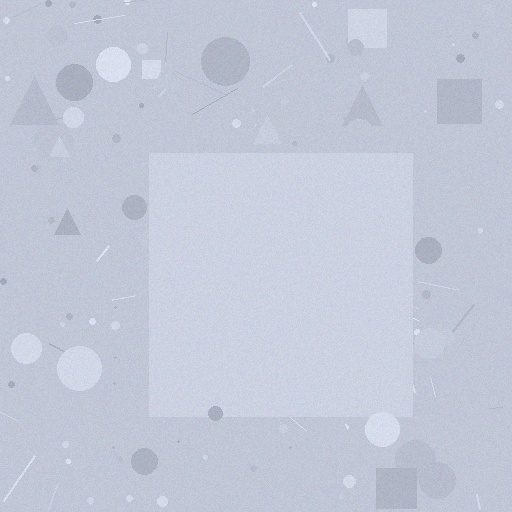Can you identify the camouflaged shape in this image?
The camouflaged shape is a square.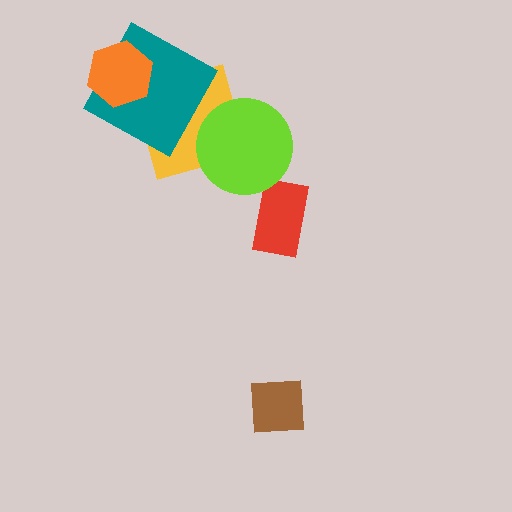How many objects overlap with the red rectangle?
0 objects overlap with the red rectangle.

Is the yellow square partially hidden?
Yes, it is partially covered by another shape.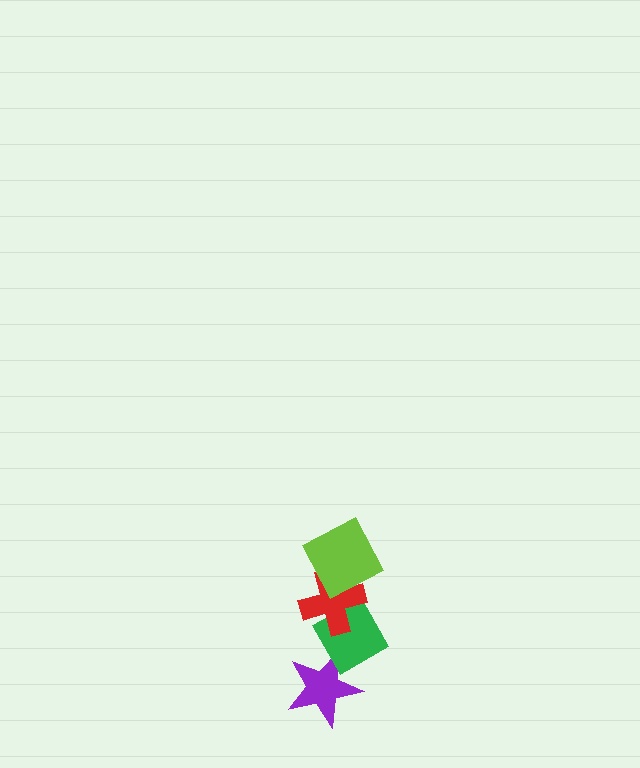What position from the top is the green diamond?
The green diamond is 3rd from the top.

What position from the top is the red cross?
The red cross is 2nd from the top.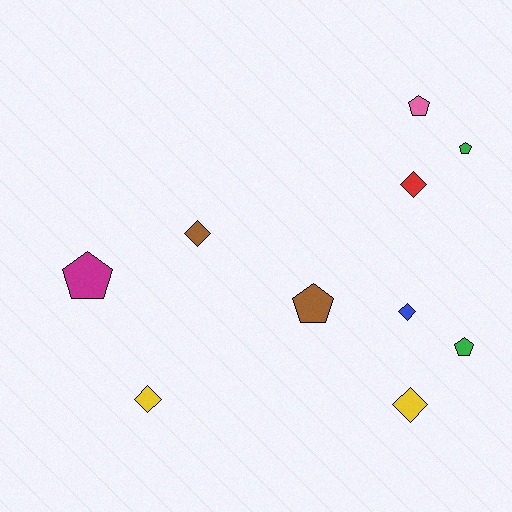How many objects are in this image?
There are 10 objects.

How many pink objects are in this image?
There is 1 pink object.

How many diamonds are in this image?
There are 5 diamonds.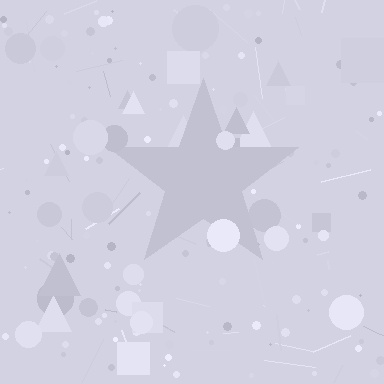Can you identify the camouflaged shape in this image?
The camouflaged shape is a star.